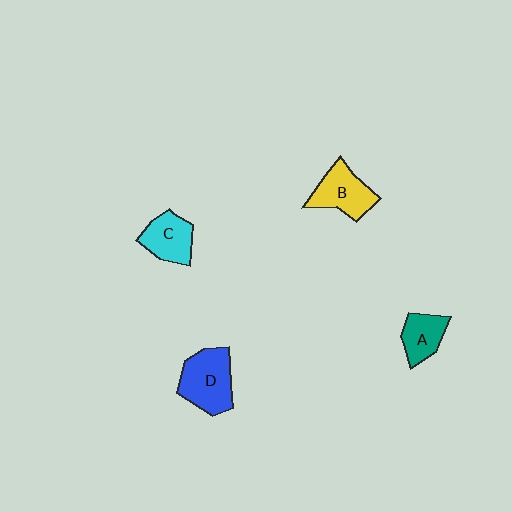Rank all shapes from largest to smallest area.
From largest to smallest: D (blue), B (yellow), C (cyan), A (teal).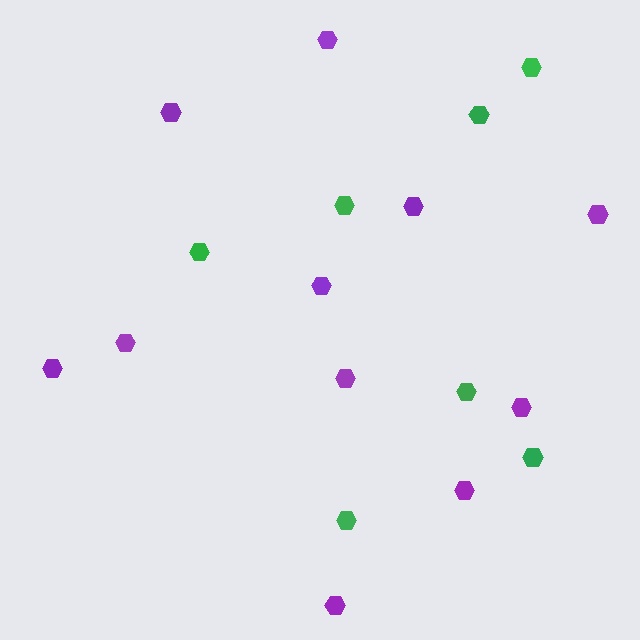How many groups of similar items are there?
There are 2 groups: one group of purple hexagons (11) and one group of green hexagons (7).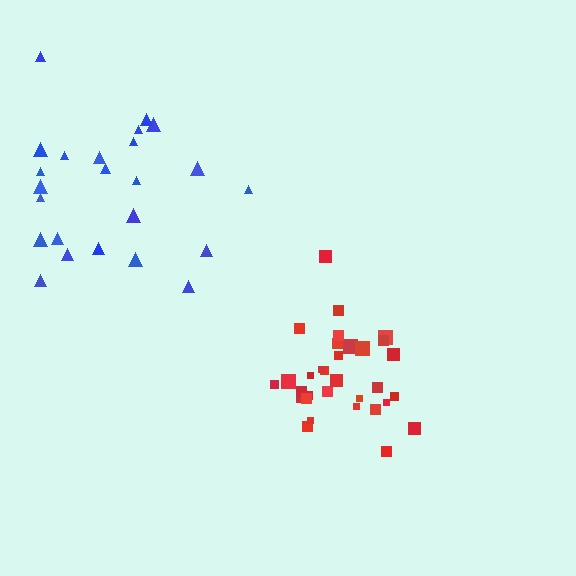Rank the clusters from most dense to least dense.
red, blue.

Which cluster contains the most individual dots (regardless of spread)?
Red (32).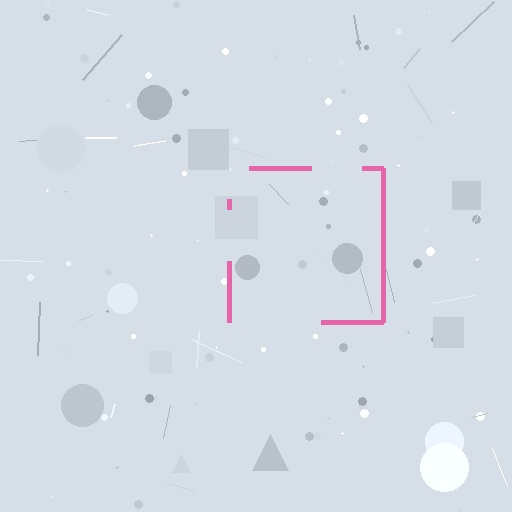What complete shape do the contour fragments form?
The contour fragments form a square.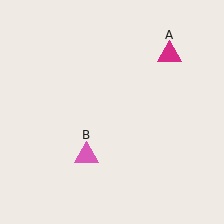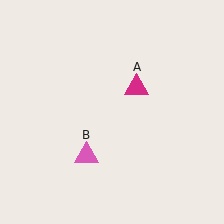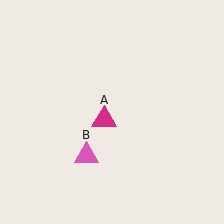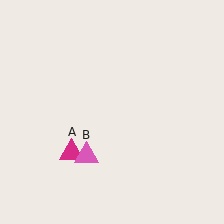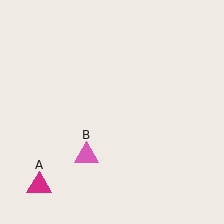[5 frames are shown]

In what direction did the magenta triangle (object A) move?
The magenta triangle (object A) moved down and to the left.